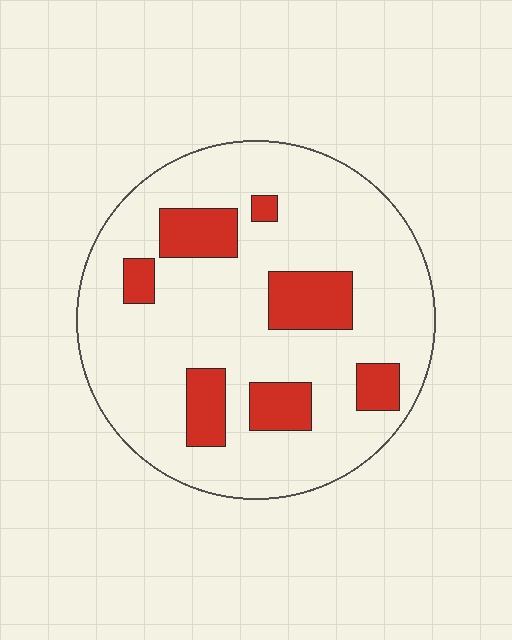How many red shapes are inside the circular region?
7.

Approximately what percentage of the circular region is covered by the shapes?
Approximately 20%.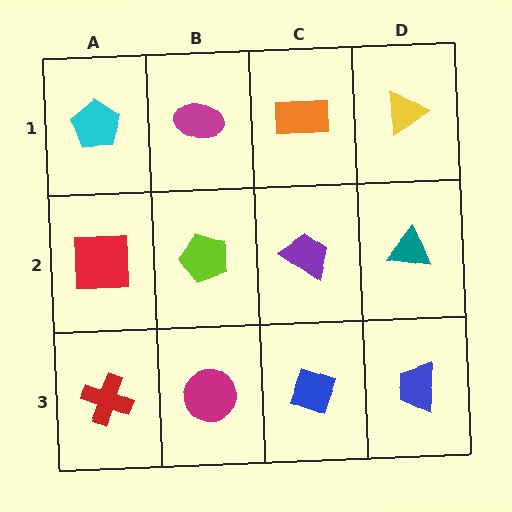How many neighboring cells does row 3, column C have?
3.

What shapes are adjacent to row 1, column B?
A lime pentagon (row 2, column B), a cyan pentagon (row 1, column A), an orange rectangle (row 1, column C).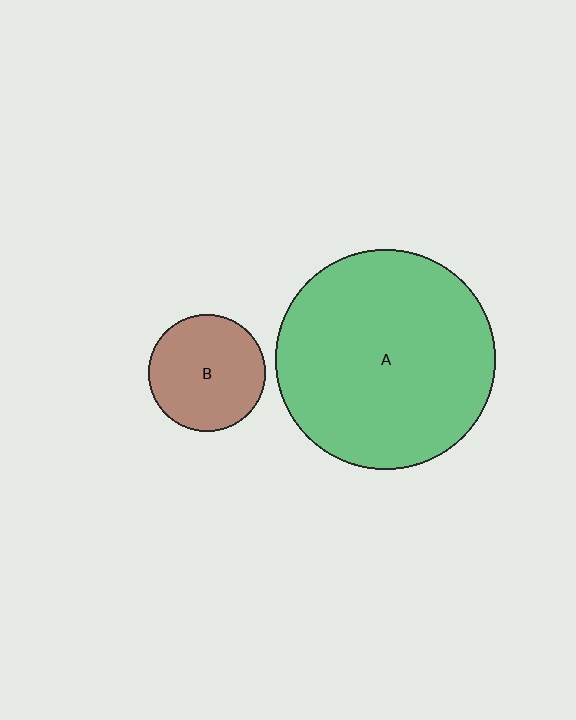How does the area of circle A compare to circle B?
Approximately 3.5 times.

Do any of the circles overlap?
No, none of the circles overlap.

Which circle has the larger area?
Circle A (green).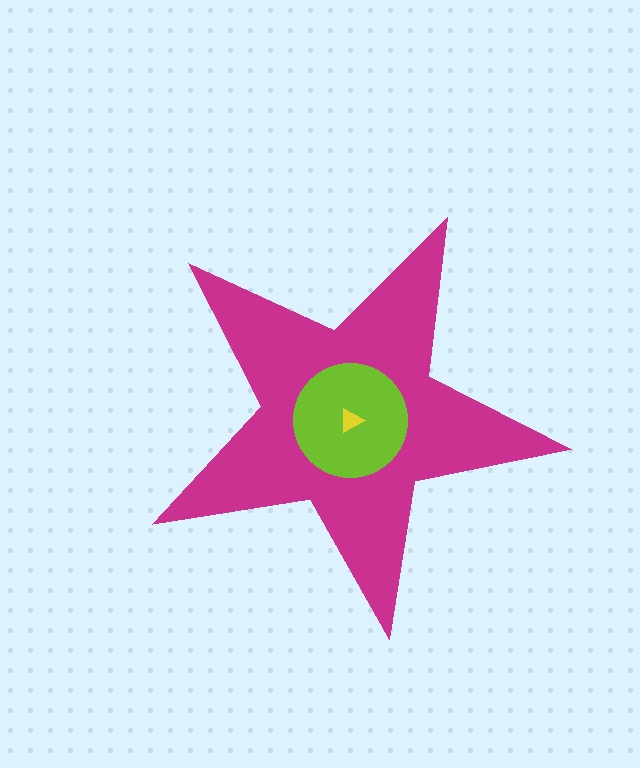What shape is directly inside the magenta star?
The lime circle.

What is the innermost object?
The yellow triangle.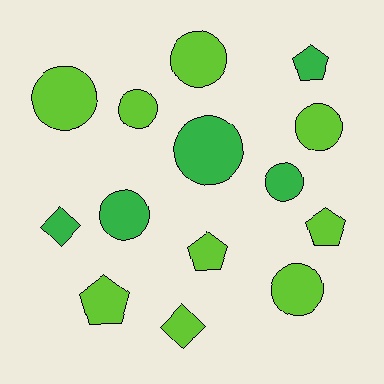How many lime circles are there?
There are 5 lime circles.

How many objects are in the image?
There are 14 objects.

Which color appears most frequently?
Lime, with 9 objects.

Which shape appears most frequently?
Circle, with 8 objects.